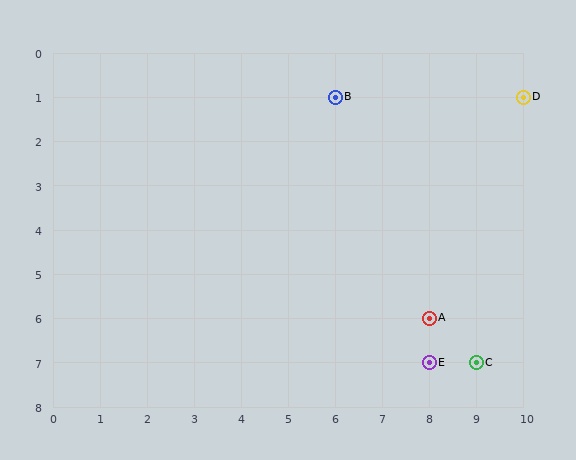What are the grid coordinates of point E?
Point E is at grid coordinates (8, 7).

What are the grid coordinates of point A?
Point A is at grid coordinates (8, 6).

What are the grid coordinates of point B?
Point B is at grid coordinates (6, 1).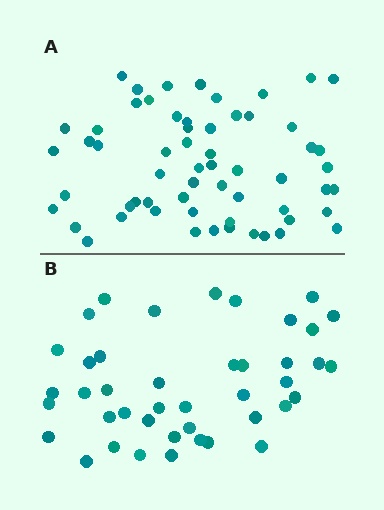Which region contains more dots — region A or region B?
Region A (the top region) has more dots.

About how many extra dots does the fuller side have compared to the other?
Region A has approximately 20 more dots than region B.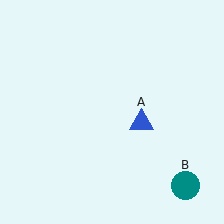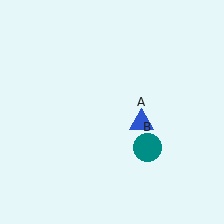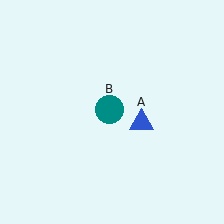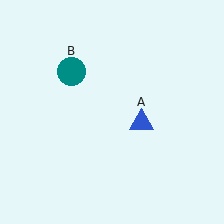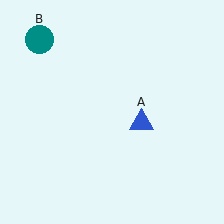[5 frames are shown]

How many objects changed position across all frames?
1 object changed position: teal circle (object B).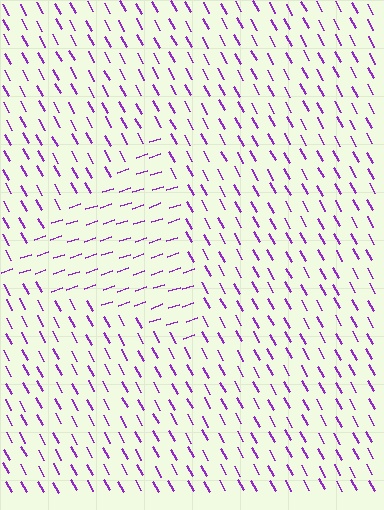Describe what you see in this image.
The image is filled with small purple line segments. A triangle region in the image has lines oriented differently from the surrounding lines, creating a visible texture boundary.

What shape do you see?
I see a triangle.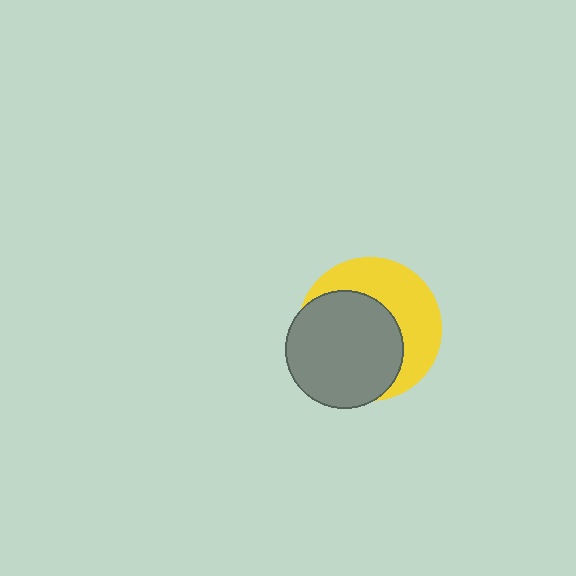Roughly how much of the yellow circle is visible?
A small part of it is visible (roughly 44%).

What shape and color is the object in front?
The object in front is a gray circle.